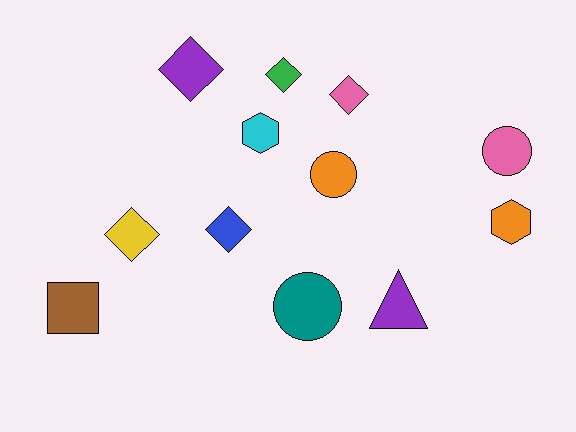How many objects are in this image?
There are 12 objects.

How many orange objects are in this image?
There are 2 orange objects.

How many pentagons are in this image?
There are no pentagons.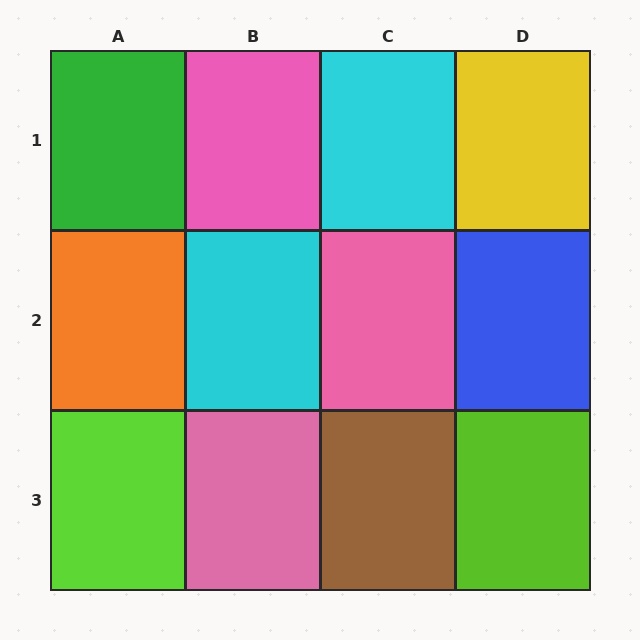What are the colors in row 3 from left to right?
Lime, pink, brown, lime.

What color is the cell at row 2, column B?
Cyan.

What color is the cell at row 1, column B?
Pink.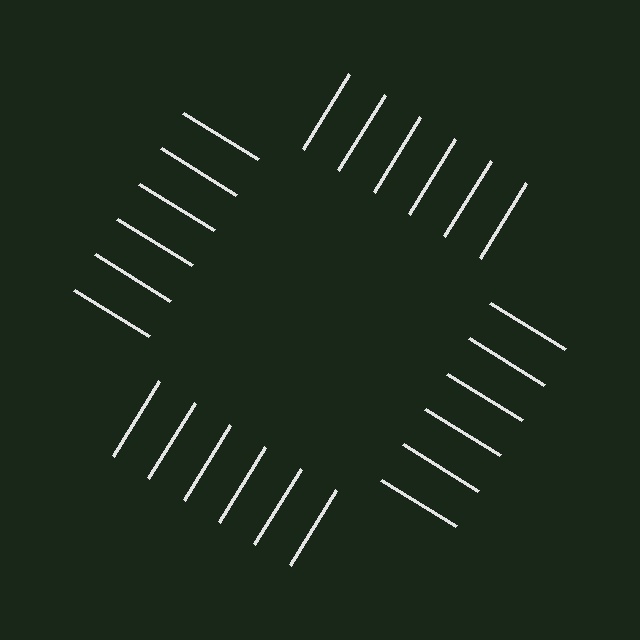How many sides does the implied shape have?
4 sides — the line-ends trace a square.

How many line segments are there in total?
24 — 6 along each of the 4 edges.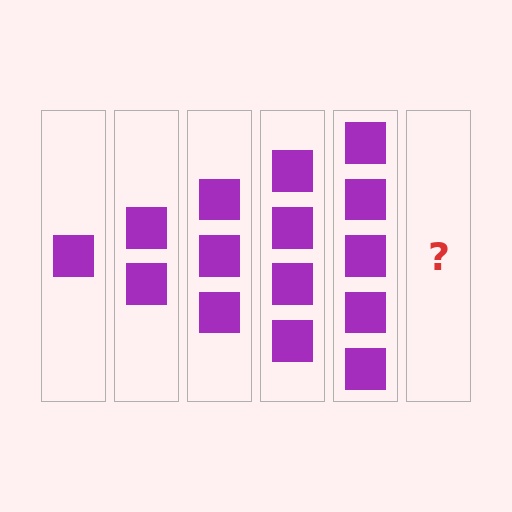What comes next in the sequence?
The next element should be 6 squares.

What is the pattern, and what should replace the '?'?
The pattern is that each step adds one more square. The '?' should be 6 squares.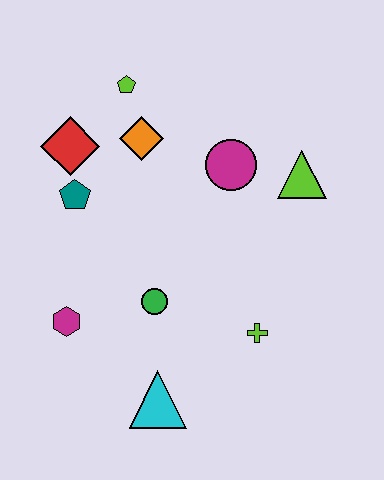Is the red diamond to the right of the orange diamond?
No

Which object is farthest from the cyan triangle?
The lime pentagon is farthest from the cyan triangle.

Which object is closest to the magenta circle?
The lime triangle is closest to the magenta circle.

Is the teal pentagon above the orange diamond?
No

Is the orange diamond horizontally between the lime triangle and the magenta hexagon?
Yes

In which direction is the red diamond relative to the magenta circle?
The red diamond is to the left of the magenta circle.